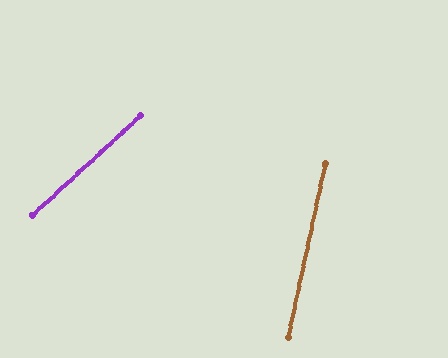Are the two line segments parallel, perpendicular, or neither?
Neither parallel nor perpendicular — they differ by about 35°.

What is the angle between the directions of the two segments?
Approximately 35 degrees.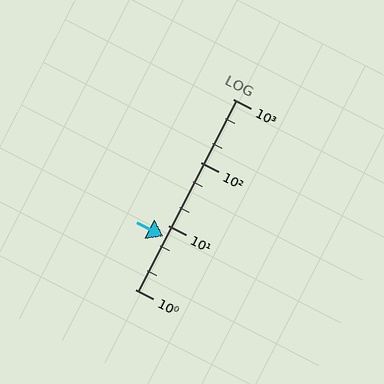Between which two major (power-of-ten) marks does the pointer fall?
The pointer is between 1 and 10.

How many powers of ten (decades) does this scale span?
The scale spans 3 decades, from 1 to 1000.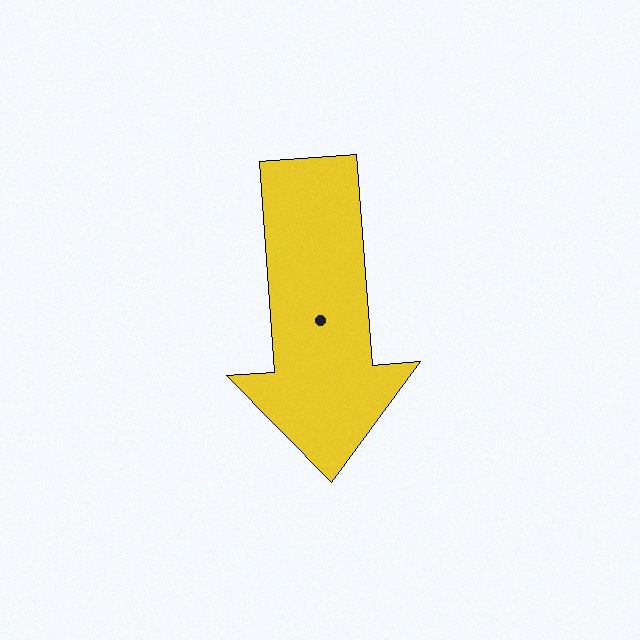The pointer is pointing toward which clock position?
Roughly 6 o'clock.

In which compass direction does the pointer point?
South.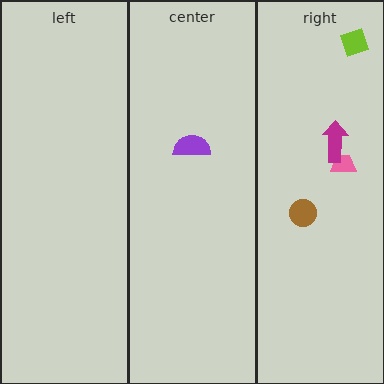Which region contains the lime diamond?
The right region.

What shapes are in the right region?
The lime diamond, the brown circle, the pink trapezoid, the magenta arrow.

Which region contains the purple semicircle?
The center region.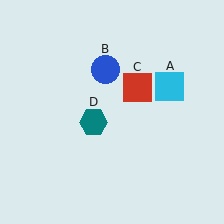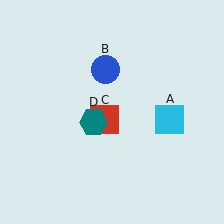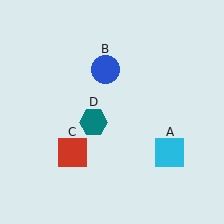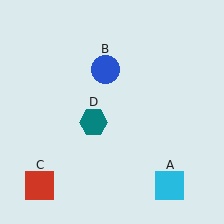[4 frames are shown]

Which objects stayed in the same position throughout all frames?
Blue circle (object B) and teal hexagon (object D) remained stationary.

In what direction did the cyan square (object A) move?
The cyan square (object A) moved down.